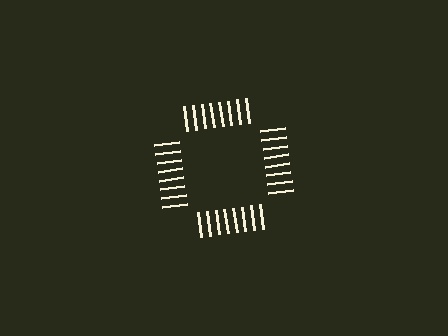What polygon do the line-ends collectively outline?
An illusory square — the line segments terminate on its edges but no continuous stroke is drawn.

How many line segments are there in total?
32 — 8 along each of the 4 edges.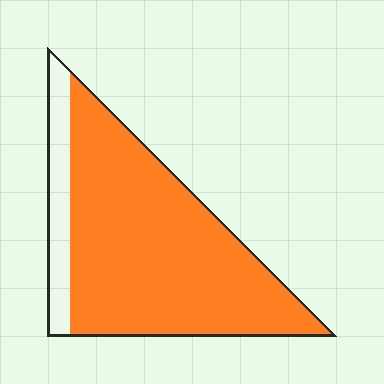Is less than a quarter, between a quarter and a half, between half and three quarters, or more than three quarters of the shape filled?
More than three quarters.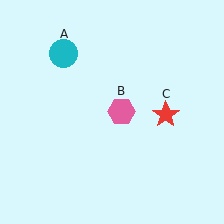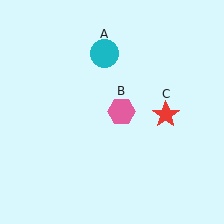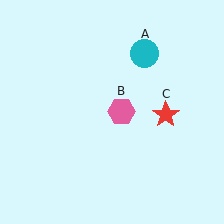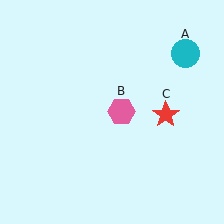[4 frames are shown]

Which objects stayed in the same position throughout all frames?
Pink hexagon (object B) and red star (object C) remained stationary.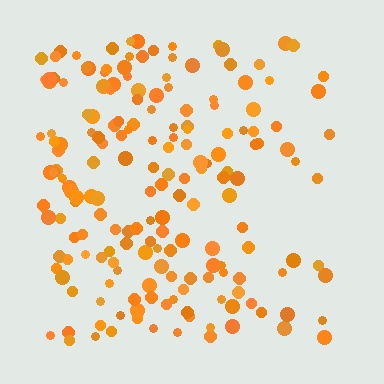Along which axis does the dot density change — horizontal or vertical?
Horizontal.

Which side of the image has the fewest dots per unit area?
The right.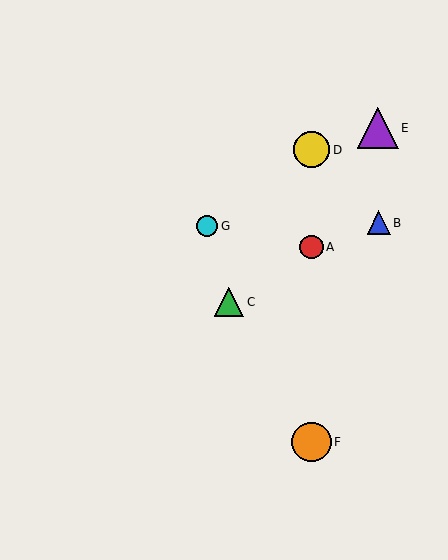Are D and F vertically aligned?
Yes, both are at x≈312.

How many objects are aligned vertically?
3 objects (A, D, F) are aligned vertically.